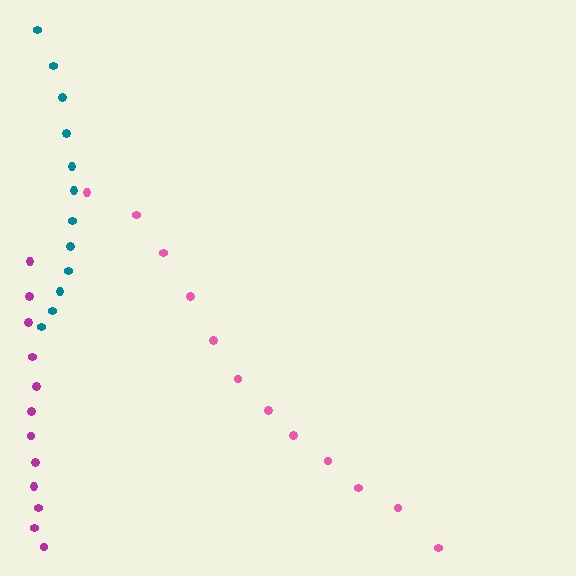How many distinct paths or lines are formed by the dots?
There are 3 distinct paths.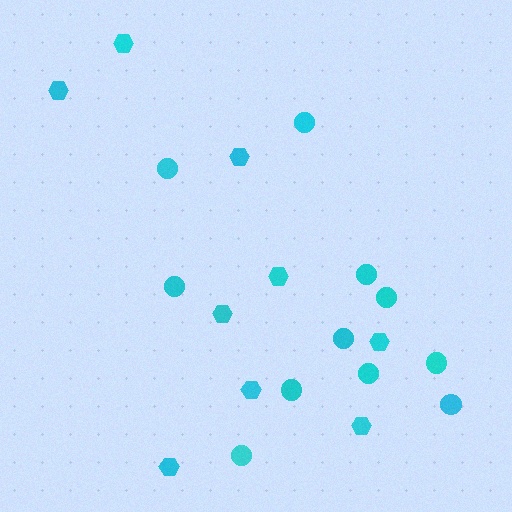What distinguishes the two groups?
There are 2 groups: one group of hexagons (9) and one group of circles (11).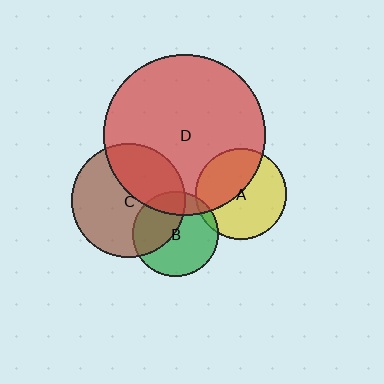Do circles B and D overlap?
Yes.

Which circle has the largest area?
Circle D (red).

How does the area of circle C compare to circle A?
Approximately 1.6 times.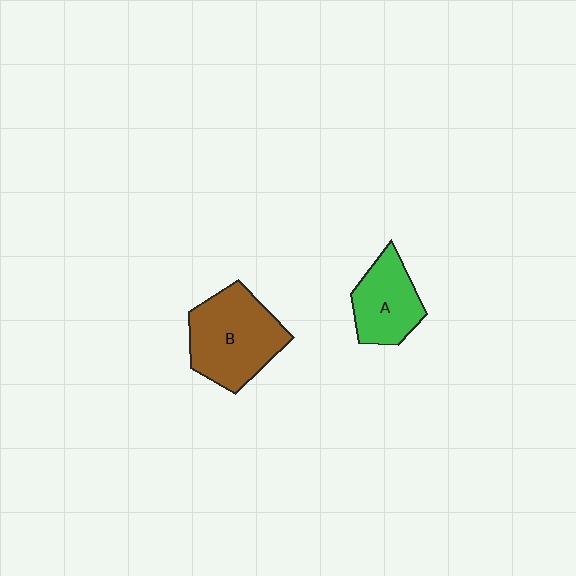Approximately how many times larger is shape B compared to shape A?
Approximately 1.5 times.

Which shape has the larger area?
Shape B (brown).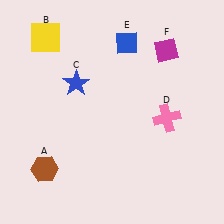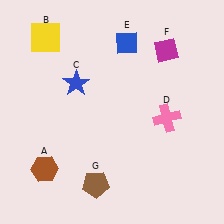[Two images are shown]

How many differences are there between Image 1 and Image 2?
There is 1 difference between the two images.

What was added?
A brown pentagon (G) was added in Image 2.